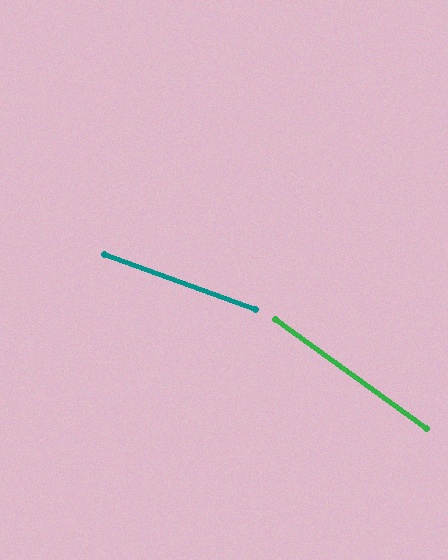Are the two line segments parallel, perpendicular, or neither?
Neither parallel nor perpendicular — they differ by about 16°.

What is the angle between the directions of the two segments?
Approximately 16 degrees.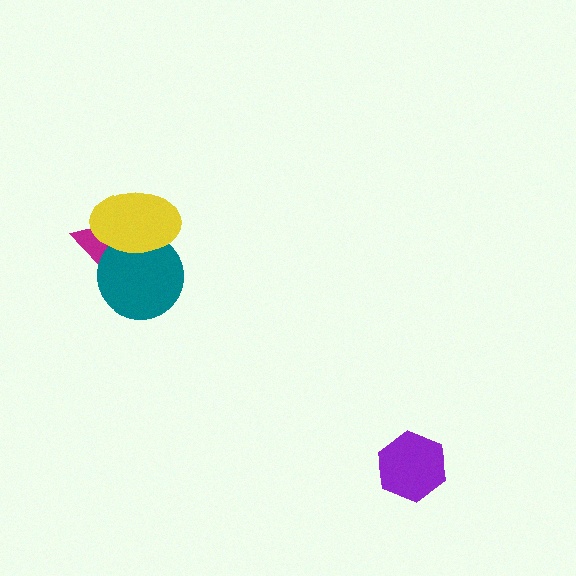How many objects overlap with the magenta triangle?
2 objects overlap with the magenta triangle.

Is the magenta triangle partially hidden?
Yes, it is partially covered by another shape.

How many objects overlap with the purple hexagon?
0 objects overlap with the purple hexagon.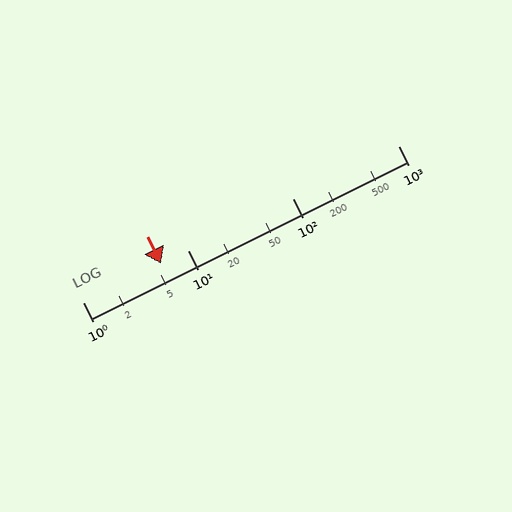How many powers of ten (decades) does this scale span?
The scale spans 3 decades, from 1 to 1000.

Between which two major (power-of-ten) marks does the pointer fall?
The pointer is between 1 and 10.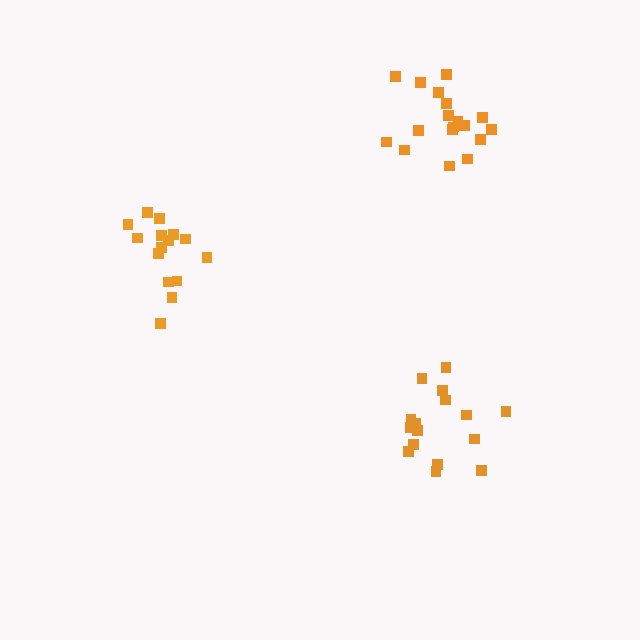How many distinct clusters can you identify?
There are 3 distinct clusters.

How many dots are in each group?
Group 1: 16 dots, Group 2: 15 dots, Group 3: 18 dots (49 total).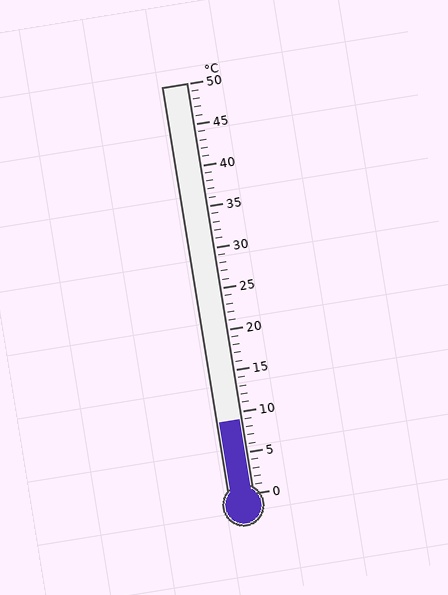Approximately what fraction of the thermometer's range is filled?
The thermometer is filled to approximately 20% of its range.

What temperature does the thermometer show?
The thermometer shows approximately 9°C.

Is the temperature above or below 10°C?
The temperature is below 10°C.